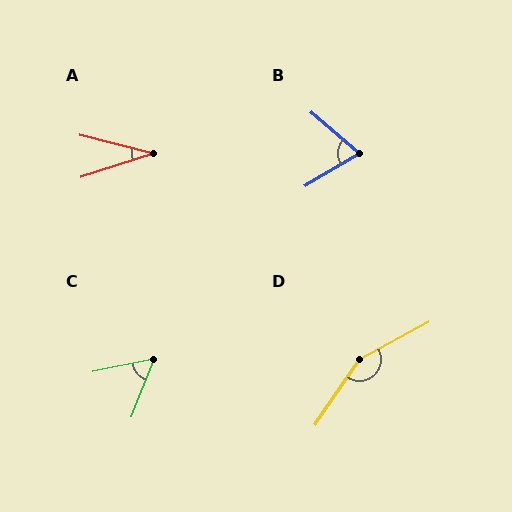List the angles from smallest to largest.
A (32°), C (57°), B (72°), D (152°).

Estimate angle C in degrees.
Approximately 57 degrees.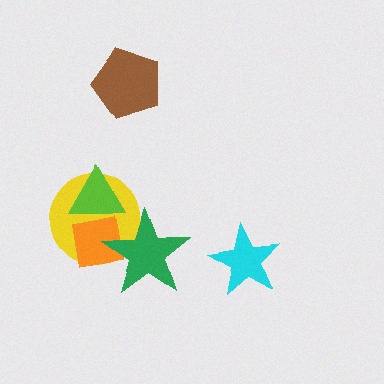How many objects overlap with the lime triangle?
2 objects overlap with the lime triangle.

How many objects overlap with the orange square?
3 objects overlap with the orange square.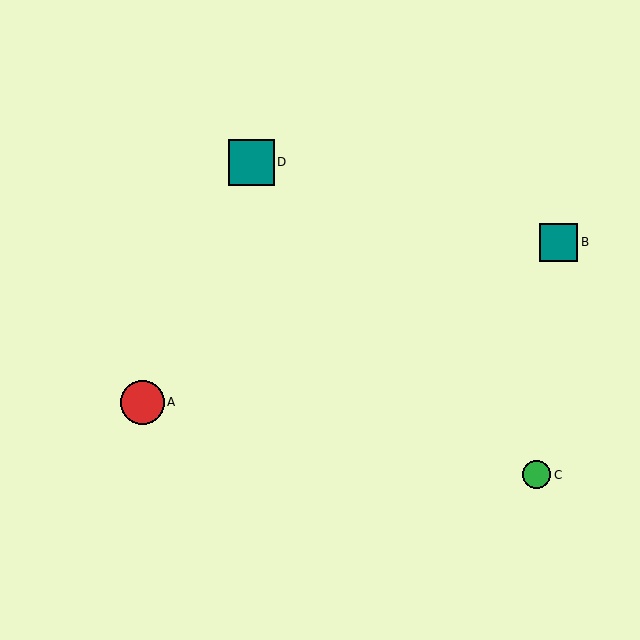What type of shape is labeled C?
Shape C is a green circle.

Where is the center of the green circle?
The center of the green circle is at (537, 475).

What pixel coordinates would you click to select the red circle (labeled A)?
Click at (142, 402) to select the red circle A.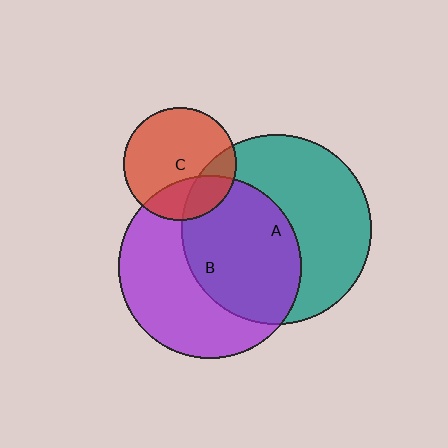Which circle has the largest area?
Circle A (teal).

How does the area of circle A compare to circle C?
Approximately 2.8 times.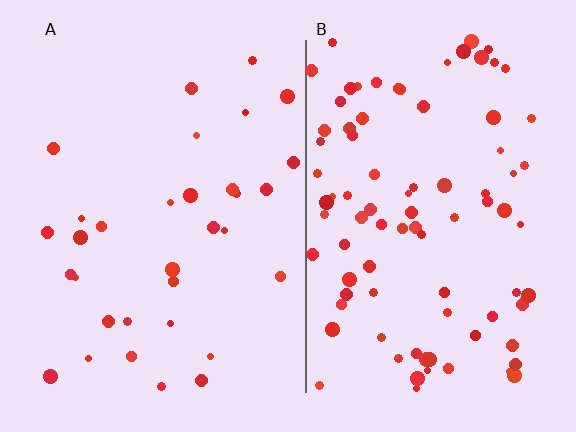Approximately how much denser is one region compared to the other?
Approximately 2.7× — region B over region A.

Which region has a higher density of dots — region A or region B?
B (the right).